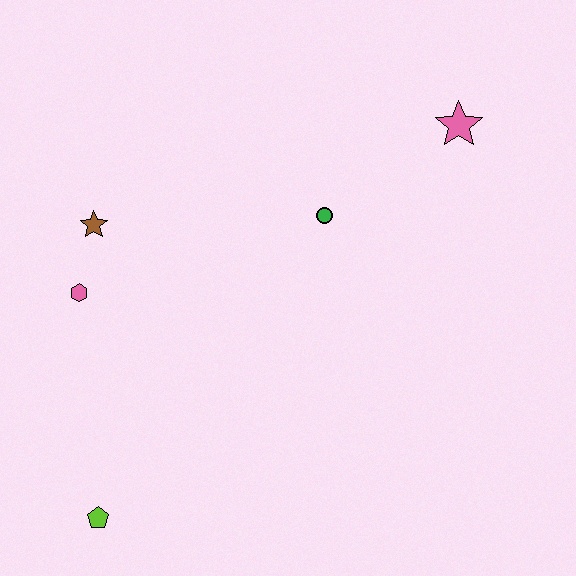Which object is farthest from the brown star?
The pink star is farthest from the brown star.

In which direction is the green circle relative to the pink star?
The green circle is to the left of the pink star.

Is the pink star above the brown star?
Yes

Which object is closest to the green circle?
The pink star is closest to the green circle.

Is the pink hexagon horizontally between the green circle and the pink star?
No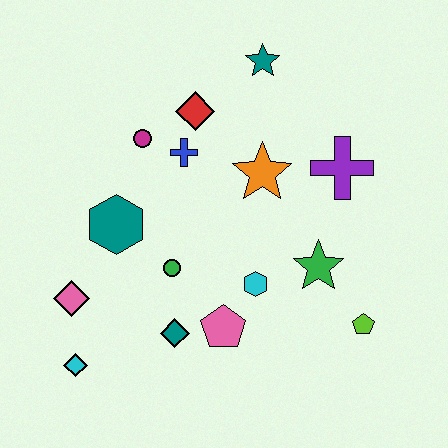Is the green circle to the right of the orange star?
No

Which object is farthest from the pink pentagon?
The teal star is farthest from the pink pentagon.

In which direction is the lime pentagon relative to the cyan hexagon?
The lime pentagon is to the right of the cyan hexagon.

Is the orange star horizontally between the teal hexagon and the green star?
Yes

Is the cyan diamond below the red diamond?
Yes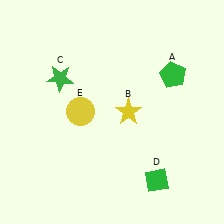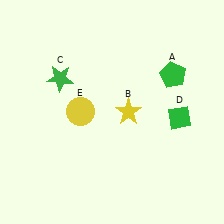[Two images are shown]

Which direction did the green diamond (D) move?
The green diamond (D) moved up.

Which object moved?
The green diamond (D) moved up.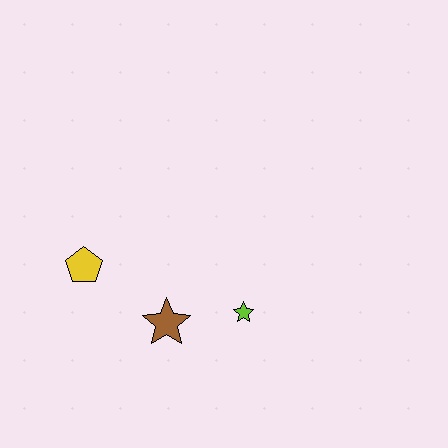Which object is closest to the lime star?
The brown star is closest to the lime star.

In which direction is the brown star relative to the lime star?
The brown star is to the left of the lime star.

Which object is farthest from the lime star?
The yellow pentagon is farthest from the lime star.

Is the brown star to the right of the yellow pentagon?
Yes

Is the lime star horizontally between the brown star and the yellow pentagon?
No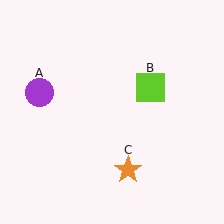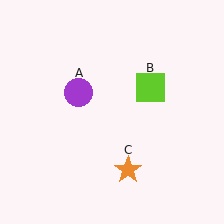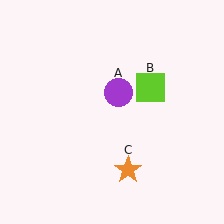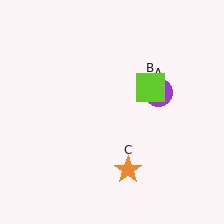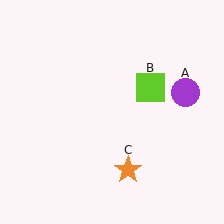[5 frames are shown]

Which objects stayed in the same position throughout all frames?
Lime square (object B) and orange star (object C) remained stationary.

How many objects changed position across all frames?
1 object changed position: purple circle (object A).